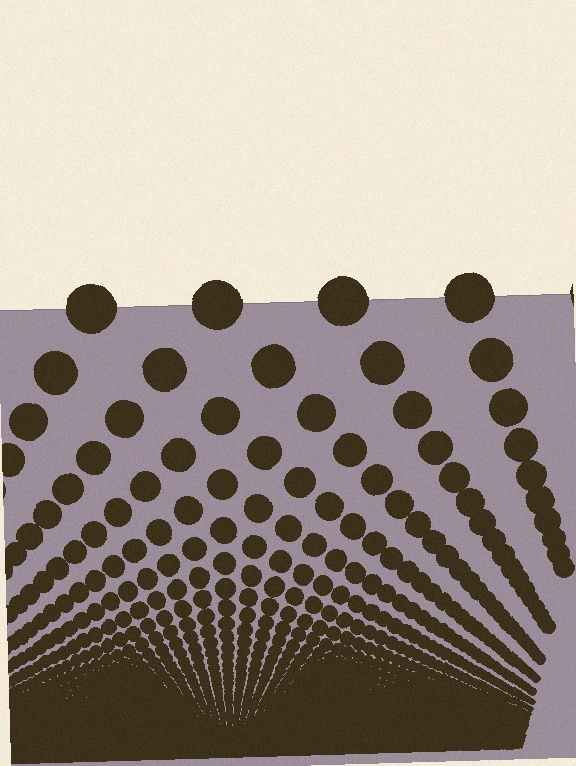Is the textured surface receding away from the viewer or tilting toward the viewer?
The surface appears to tilt toward the viewer. Texture elements get larger and sparser toward the top.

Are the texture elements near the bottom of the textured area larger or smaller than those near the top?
Smaller. The gradient is inverted — elements near the bottom are smaller and denser.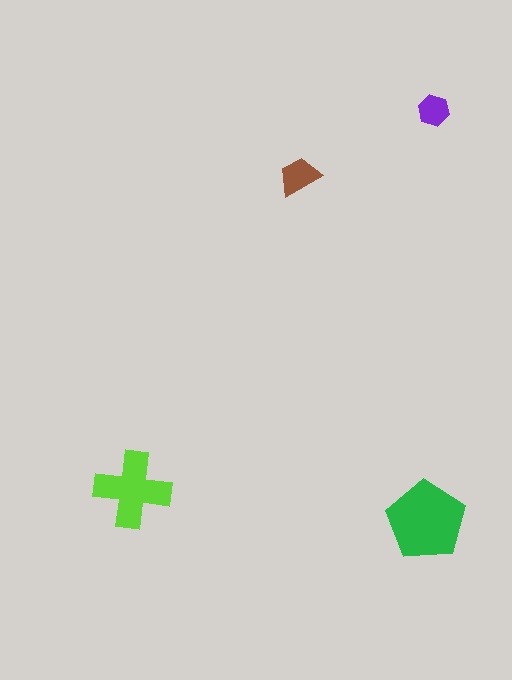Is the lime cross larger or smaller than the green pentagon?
Smaller.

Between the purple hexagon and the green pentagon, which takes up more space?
The green pentagon.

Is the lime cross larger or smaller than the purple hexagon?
Larger.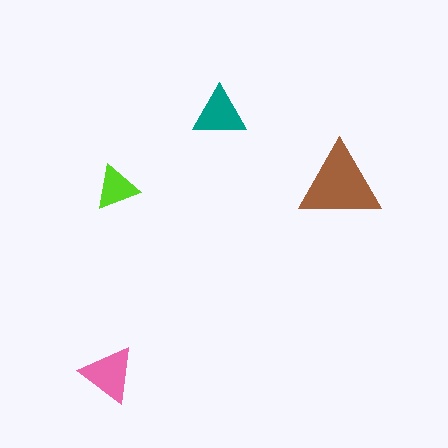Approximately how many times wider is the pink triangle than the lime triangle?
About 1.5 times wider.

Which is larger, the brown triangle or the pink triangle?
The brown one.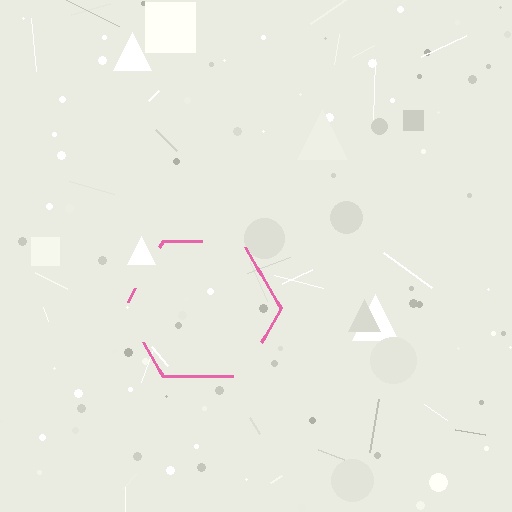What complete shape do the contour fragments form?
The contour fragments form a hexagon.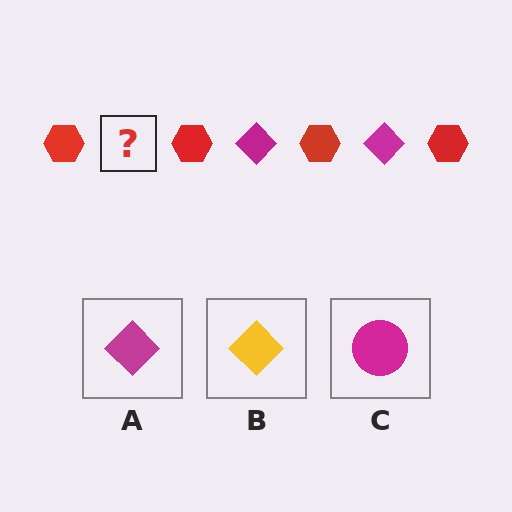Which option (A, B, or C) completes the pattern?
A.